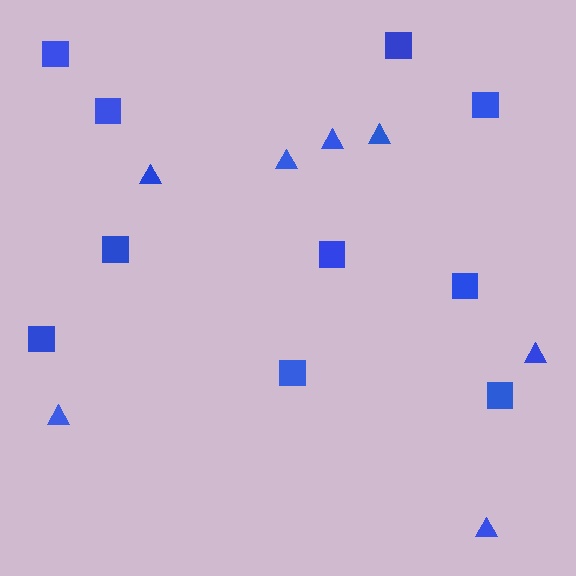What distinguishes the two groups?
There are 2 groups: one group of triangles (7) and one group of squares (10).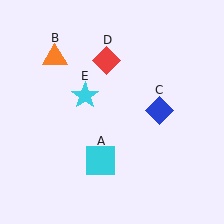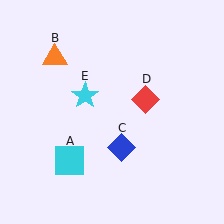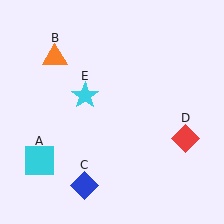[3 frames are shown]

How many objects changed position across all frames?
3 objects changed position: cyan square (object A), blue diamond (object C), red diamond (object D).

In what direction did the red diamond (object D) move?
The red diamond (object D) moved down and to the right.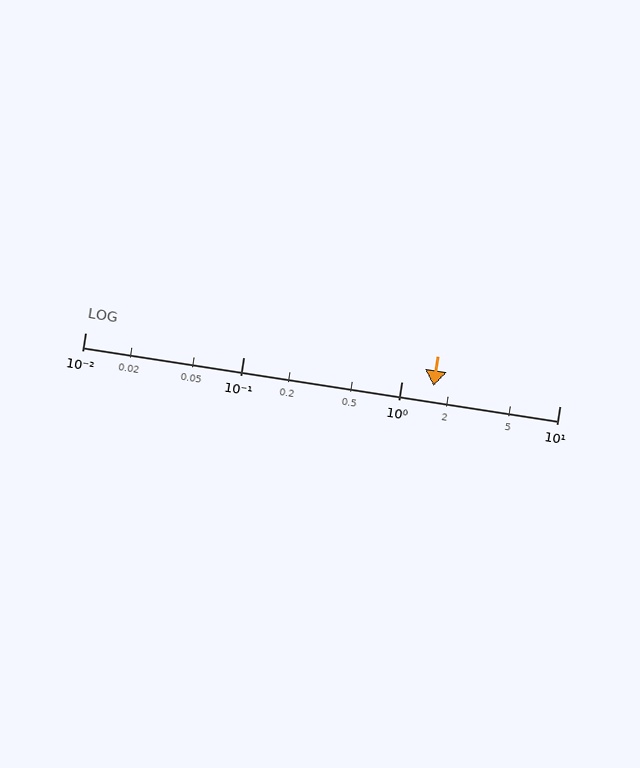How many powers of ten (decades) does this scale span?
The scale spans 3 decades, from 0.01 to 10.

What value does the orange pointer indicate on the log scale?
The pointer indicates approximately 1.6.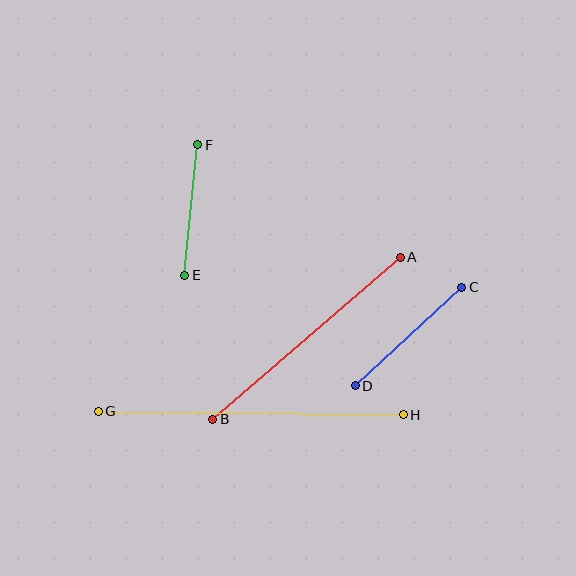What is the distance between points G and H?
The distance is approximately 305 pixels.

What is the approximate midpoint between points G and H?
The midpoint is at approximately (251, 413) pixels.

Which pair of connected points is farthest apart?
Points G and H are farthest apart.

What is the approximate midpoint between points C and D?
The midpoint is at approximately (409, 336) pixels.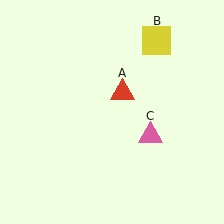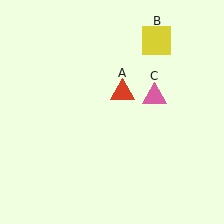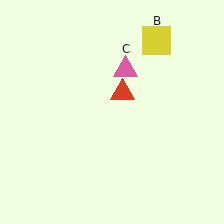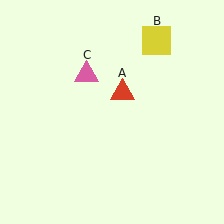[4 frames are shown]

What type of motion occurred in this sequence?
The pink triangle (object C) rotated counterclockwise around the center of the scene.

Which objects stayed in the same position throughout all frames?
Red triangle (object A) and yellow square (object B) remained stationary.